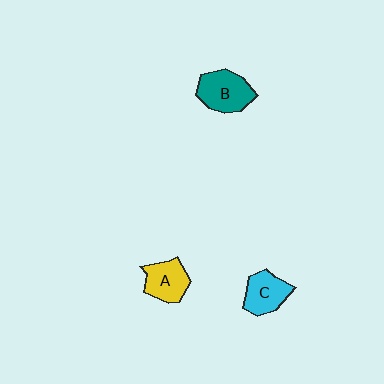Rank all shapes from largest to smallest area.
From largest to smallest: B (teal), A (yellow), C (cyan).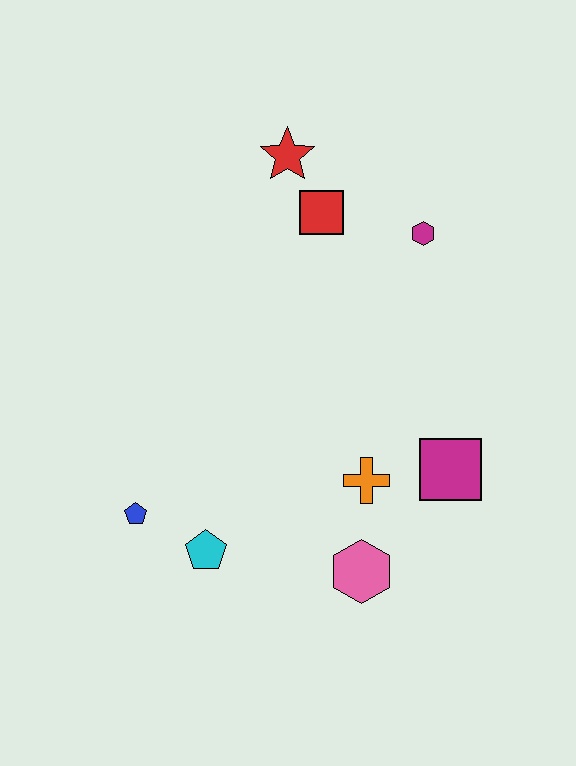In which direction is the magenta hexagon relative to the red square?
The magenta hexagon is to the right of the red square.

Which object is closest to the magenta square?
The orange cross is closest to the magenta square.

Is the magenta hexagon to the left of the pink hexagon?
No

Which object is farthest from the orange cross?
The red star is farthest from the orange cross.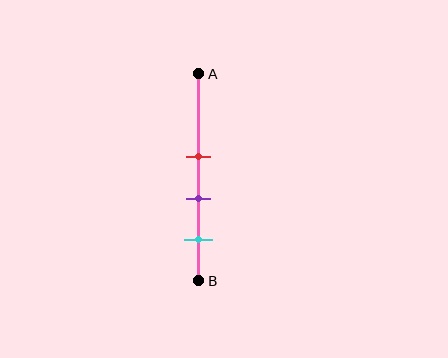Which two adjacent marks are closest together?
The red and purple marks are the closest adjacent pair.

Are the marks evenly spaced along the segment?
Yes, the marks are approximately evenly spaced.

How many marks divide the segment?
There are 3 marks dividing the segment.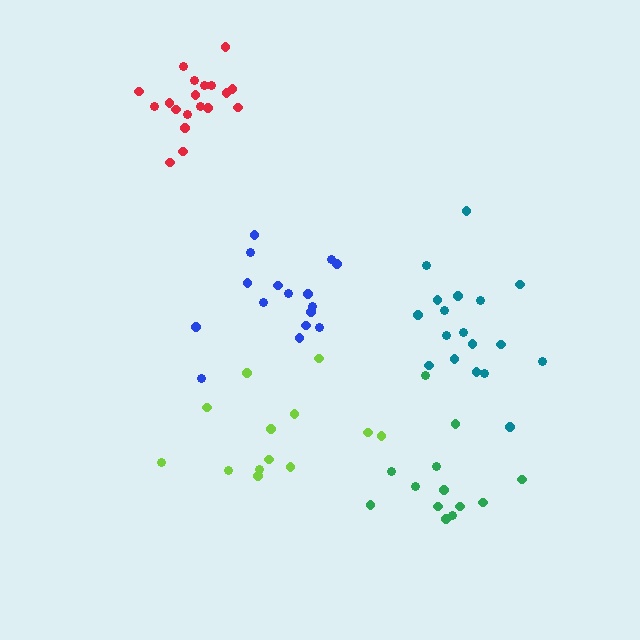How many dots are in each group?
Group 1: 18 dots, Group 2: 13 dots, Group 3: 16 dots, Group 4: 19 dots, Group 5: 13 dots (79 total).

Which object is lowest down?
The green cluster is bottommost.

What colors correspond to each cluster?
The clusters are colored: teal, green, blue, red, lime.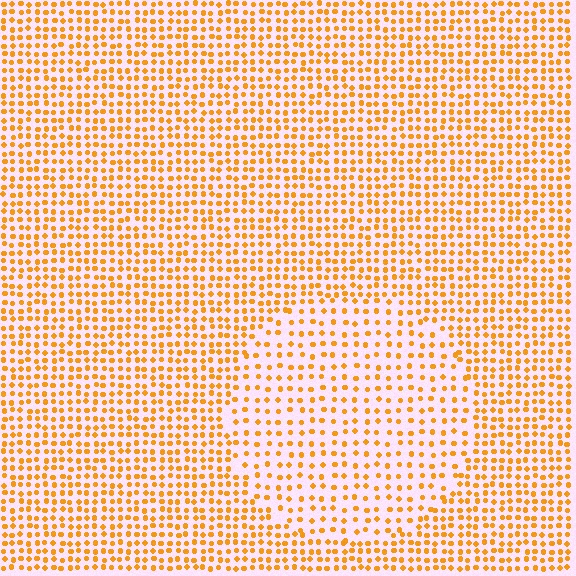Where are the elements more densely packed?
The elements are more densely packed outside the circle boundary.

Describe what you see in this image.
The image contains small orange elements arranged at two different densities. A circle-shaped region is visible where the elements are less densely packed than the surrounding area.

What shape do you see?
I see a circle.